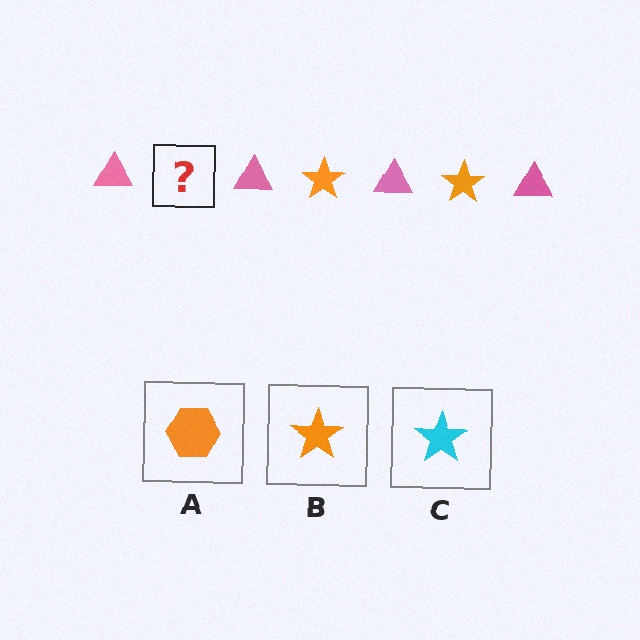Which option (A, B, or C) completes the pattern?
B.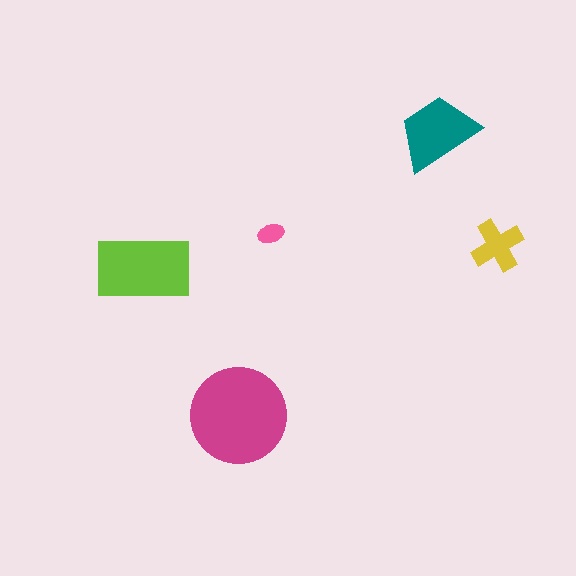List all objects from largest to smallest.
The magenta circle, the lime rectangle, the teal trapezoid, the yellow cross, the pink ellipse.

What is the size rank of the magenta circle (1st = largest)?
1st.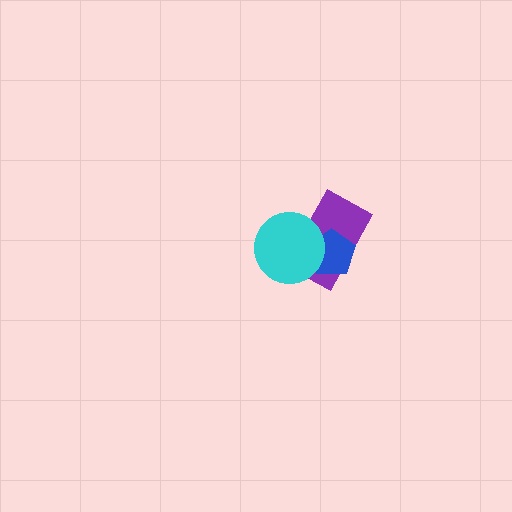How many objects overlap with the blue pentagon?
2 objects overlap with the blue pentagon.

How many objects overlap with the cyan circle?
2 objects overlap with the cyan circle.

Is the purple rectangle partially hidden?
Yes, it is partially covered by another shape.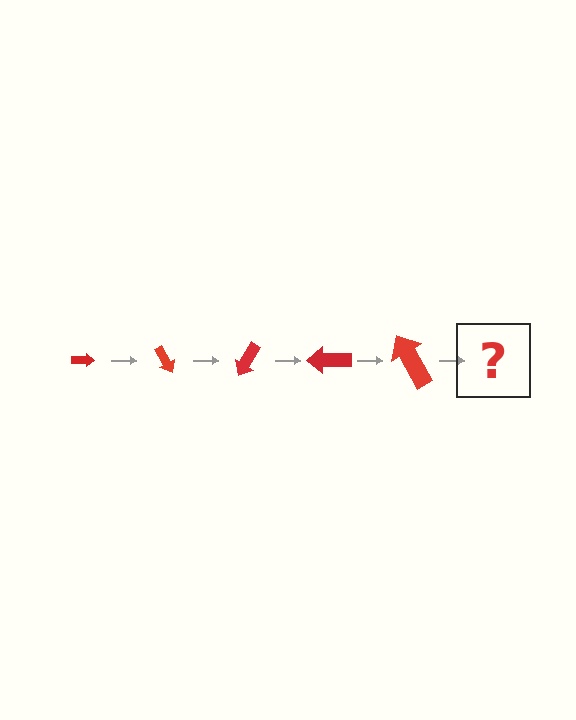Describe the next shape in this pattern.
It should be an arrow, larger than the previous one and rotated 300 degrees from the start.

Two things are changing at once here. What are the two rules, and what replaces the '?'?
The two rules are that the arrow grows larger each step and it rotates 60 degrees each step. The '?' should be an arrow, larger than the previous one and rotated 300 degrees from the start.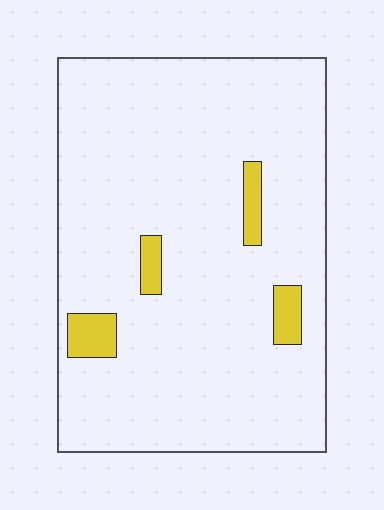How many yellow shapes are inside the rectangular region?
4.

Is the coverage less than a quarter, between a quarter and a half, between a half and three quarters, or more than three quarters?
Less than a quarter.